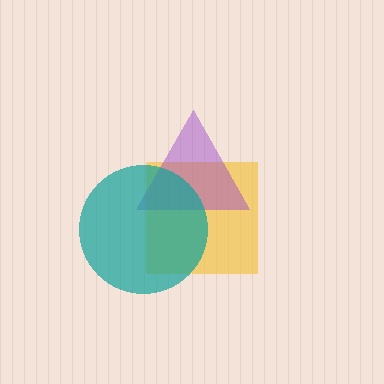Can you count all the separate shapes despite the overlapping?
Yes, there are 3 separate shapes.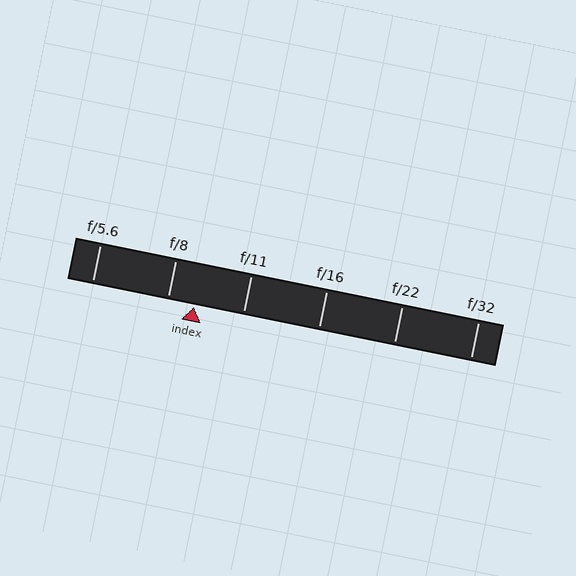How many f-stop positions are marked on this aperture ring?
There are 6 f-stop positions marked.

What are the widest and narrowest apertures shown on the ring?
The widest aperture shown is f/5.6 and the narrowest is f/32.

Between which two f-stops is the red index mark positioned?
The index mark is between f/8 and f/11.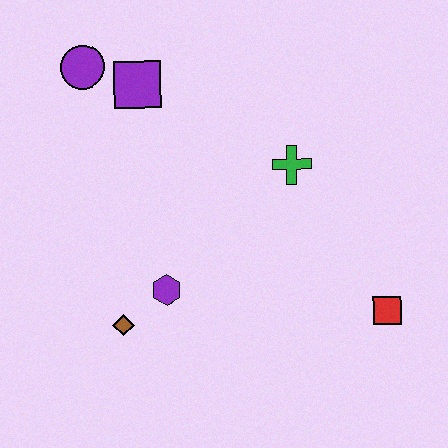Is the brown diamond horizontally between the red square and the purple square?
No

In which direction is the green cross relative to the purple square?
The green cross is to the right of the purple square.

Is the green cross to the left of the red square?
Yes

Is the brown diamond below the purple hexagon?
Yes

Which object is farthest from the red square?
The purple circle is farthest from the red square.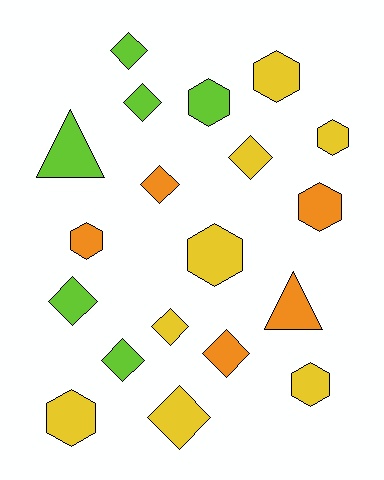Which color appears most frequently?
Yellow, with 8 objects.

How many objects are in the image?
There are 19 objects.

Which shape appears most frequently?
Diamond, with 9 objects.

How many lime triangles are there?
There is 1 lime triangle.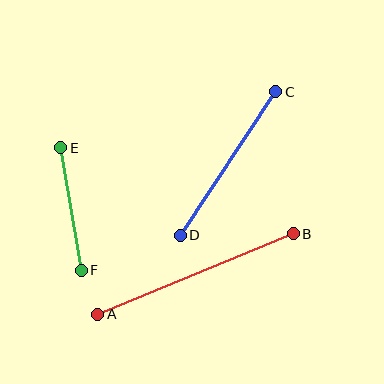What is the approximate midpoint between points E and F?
The midpoint is at approximately (71, 209) pixels.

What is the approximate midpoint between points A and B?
The midpoint is at approximately (195, 274) pixels.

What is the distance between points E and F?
The distance is approximately 124 pixels.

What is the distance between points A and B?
The distance is approximately 212 pixels.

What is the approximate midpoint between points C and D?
The midpoint is at approximately (228, 163) pixels.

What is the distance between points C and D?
The distance is approximately 173 pixels.